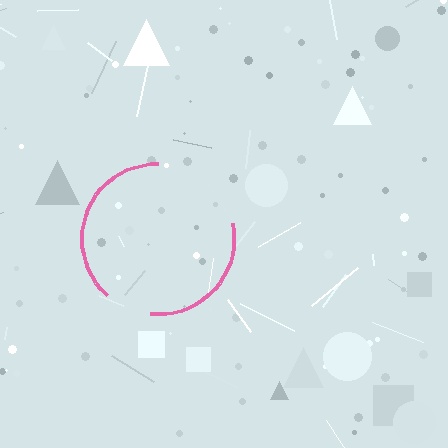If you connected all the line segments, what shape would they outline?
They would outline a circle.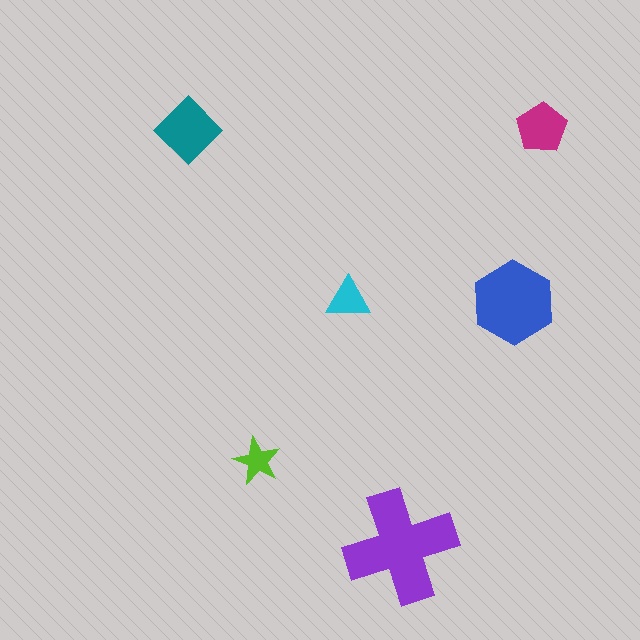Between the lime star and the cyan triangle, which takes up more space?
The cyan triangle.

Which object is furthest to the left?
The teal diamond is leftmost.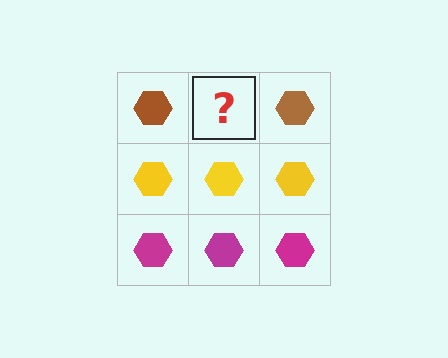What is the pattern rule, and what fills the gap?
The rule is that each row has a consistent color. The gap should be filled with a brown hexagon.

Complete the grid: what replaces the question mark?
The question mark should be replaced with a brown hexagon.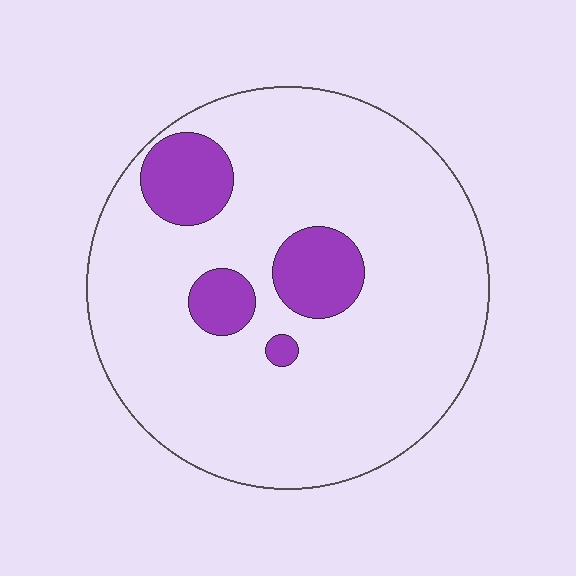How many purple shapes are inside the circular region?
4.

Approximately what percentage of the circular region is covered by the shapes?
Approximately 15%.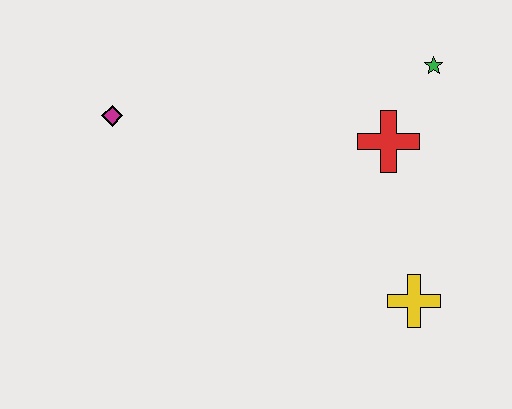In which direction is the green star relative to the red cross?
The green star is above the red cross.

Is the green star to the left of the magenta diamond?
No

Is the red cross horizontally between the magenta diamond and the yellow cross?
Yes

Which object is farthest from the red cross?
The magenta diamond is farthest from the red cross.